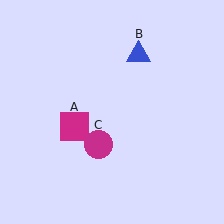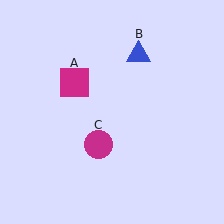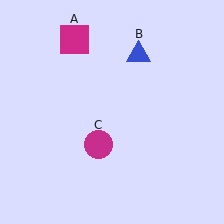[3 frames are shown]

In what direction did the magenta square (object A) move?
The magenta square (object A) moved up.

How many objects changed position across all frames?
1 object changed position: magenta square (object A).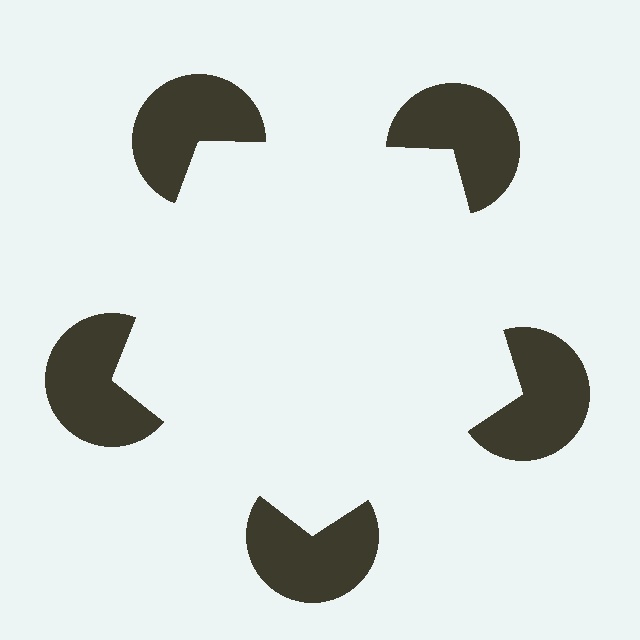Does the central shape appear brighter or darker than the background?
It typically appears slightly brighter than the background, even though no actual brightness change is drawn.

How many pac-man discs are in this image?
There are 5 — one at each vertex of the illusory pentagon.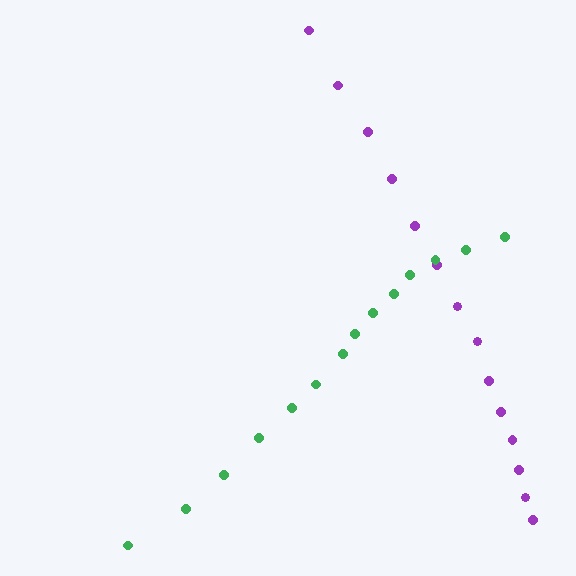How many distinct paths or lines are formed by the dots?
There are 2 distinct paths.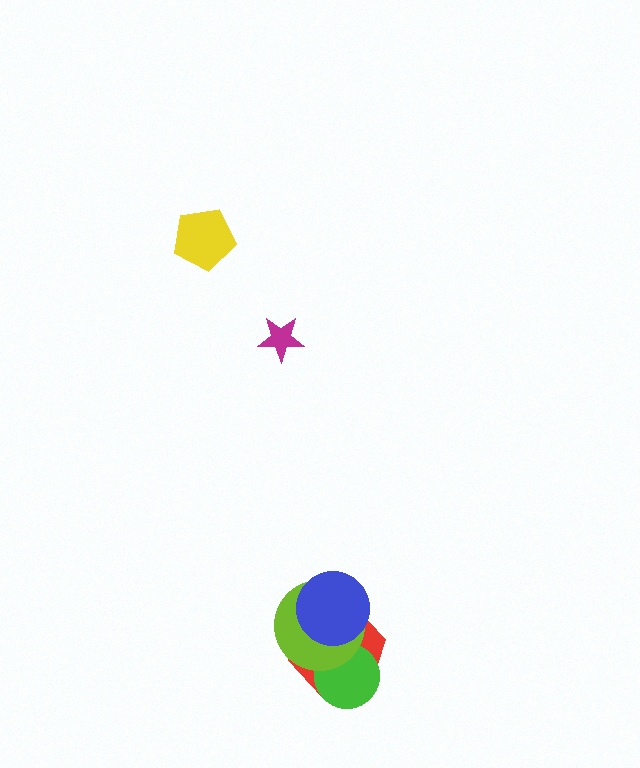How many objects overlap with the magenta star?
0 objects overlap with the magenta star.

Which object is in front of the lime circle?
The blue circle is in front of the lime circle.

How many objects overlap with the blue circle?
2 objects overlap with the blue circle.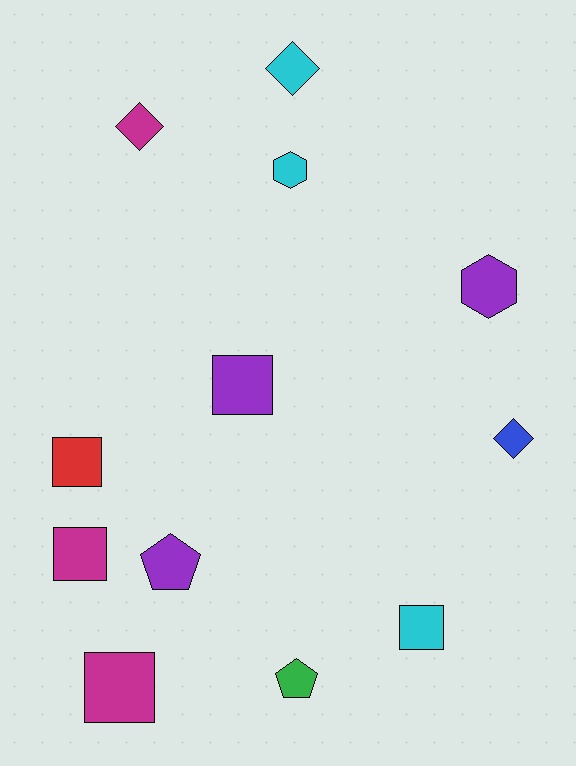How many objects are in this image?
There are 12 objects.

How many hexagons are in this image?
There are 2 hexagons.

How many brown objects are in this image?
There are no brown objects.